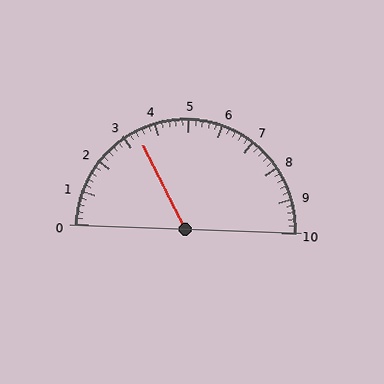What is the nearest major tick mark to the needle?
The nearest major tick mark is 3.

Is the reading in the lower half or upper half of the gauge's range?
The reading is in the lower half of the range (0 to 10).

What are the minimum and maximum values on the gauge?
The gauge ranges from 0 to 10.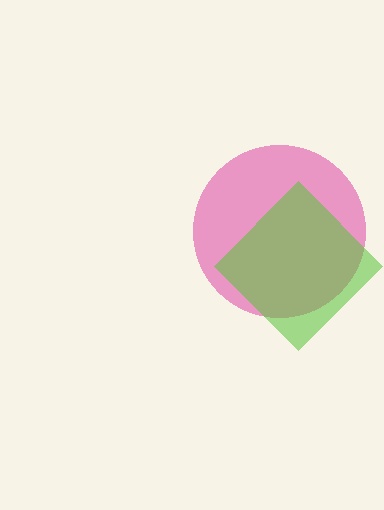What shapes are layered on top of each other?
The layered shapes are: a pink circle, a lime diamond.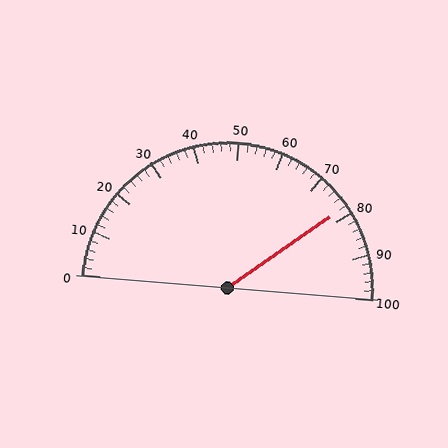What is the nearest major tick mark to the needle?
The nearest major tick mark is 80.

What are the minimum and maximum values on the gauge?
The gauge ranges from 0 to 100.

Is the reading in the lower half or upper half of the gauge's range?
The reading is in the upper half of the range (0 to 100).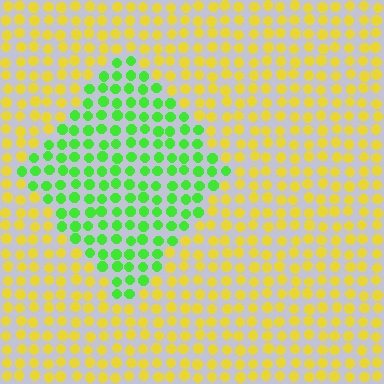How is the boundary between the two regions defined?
The boundary is defined purely by a slight shift in hue (about 61 degrees). Spacing, size, and orientation are identical on both sides.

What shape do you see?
I see a diamond.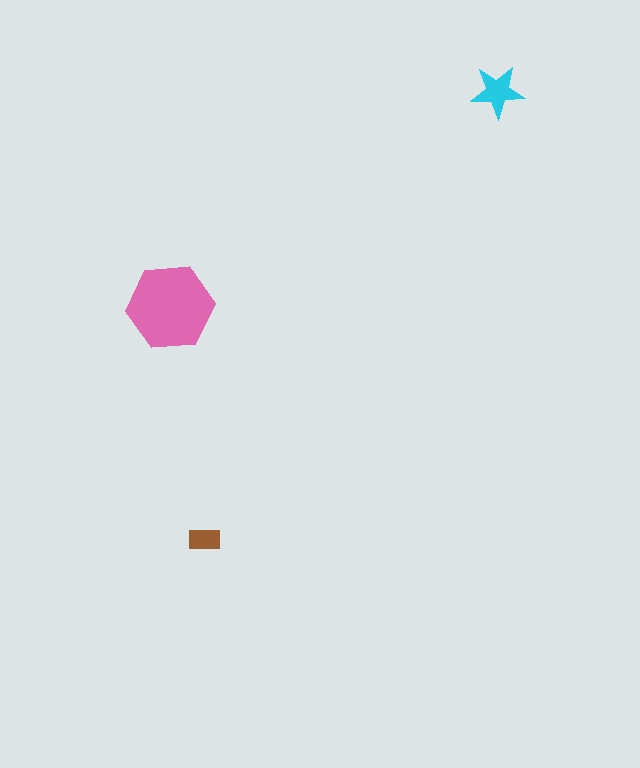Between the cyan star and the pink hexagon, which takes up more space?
The pink hexagon.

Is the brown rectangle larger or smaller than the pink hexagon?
Smaller.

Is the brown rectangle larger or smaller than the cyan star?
Smaller.